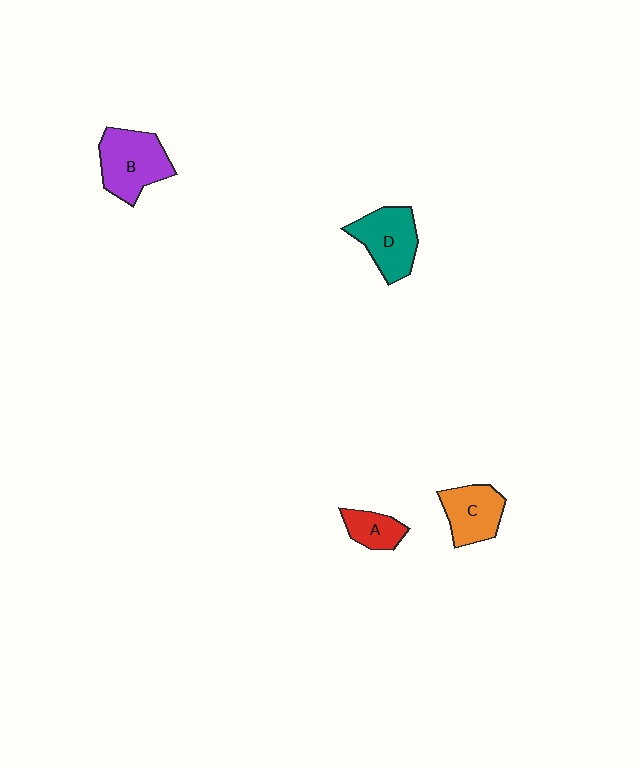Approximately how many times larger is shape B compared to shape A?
Approximately 2.0 times.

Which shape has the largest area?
Shape B (purple).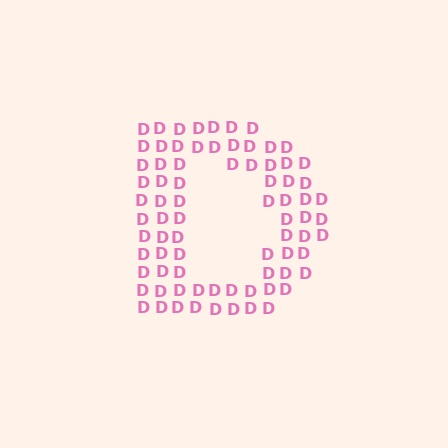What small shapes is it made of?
It is made of small letter D's.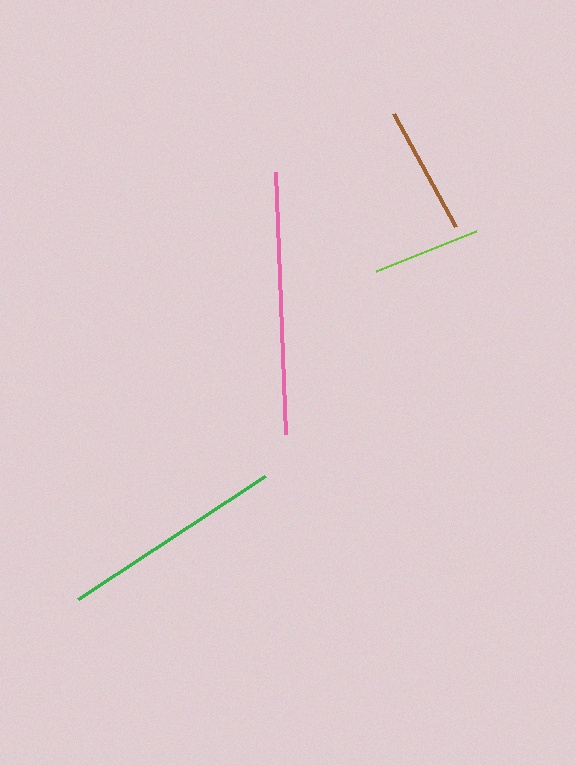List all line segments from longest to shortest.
From longest to shortest: pink, green, brown, lime.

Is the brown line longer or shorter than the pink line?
The pink line is longer than the brown line.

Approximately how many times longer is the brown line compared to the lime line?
The brown line is approximately 1.2 times the length of the lime line.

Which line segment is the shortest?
The lime line is the shortest at approximately 107 pixels.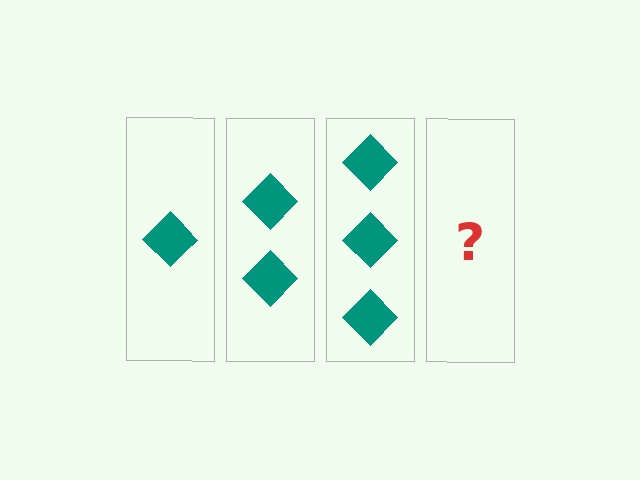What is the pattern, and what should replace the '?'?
The pattern is that each step adds one more diamond. The '?' should be 4 diamonds.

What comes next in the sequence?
The next element should be 4 diamonds.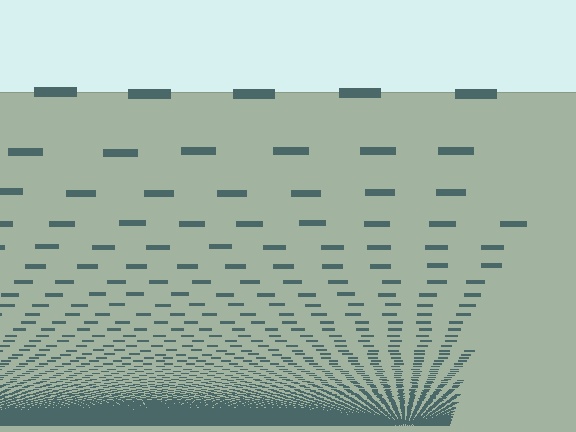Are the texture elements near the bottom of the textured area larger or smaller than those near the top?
Smaller. The gradient is inverted — elements near the bottom are smaller and denser.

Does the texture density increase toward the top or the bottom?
Density increases toward the bottom.